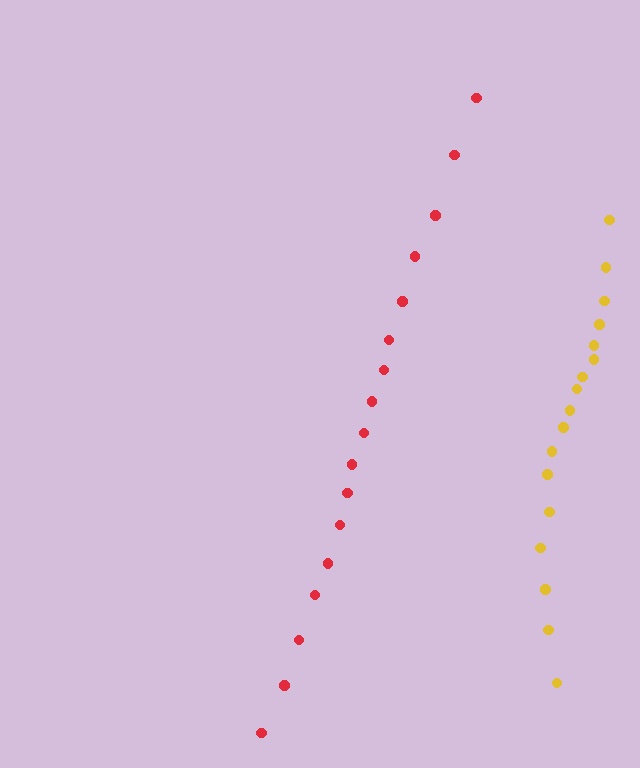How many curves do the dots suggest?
There are 2 distinct paths.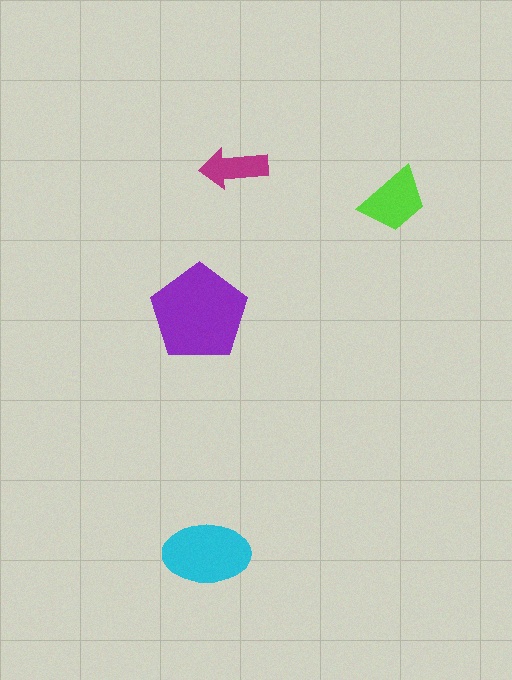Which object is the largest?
The purple pentagon.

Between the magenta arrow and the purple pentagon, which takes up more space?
The purple pentagon.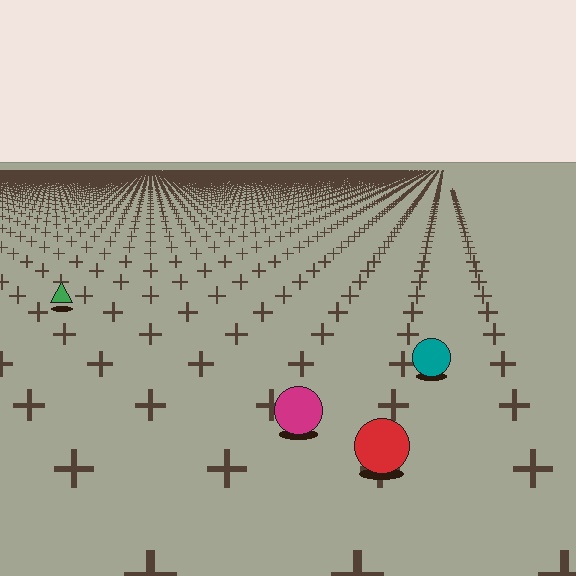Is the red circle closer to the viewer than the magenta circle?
Yes. The red circle is closer — you can tell from the texture gradient: the ground texture is coarser near it.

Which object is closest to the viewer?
The red circle is closest. The texture marks near it are larger and more spread out.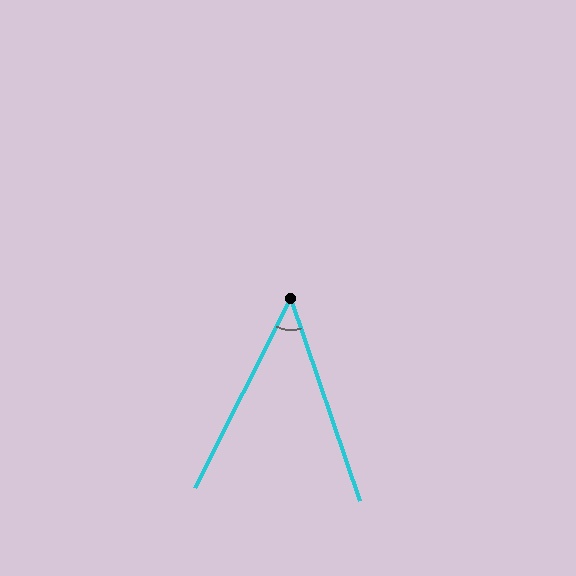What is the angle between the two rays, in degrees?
Approximately 45 degrees.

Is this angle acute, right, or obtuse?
It is acute.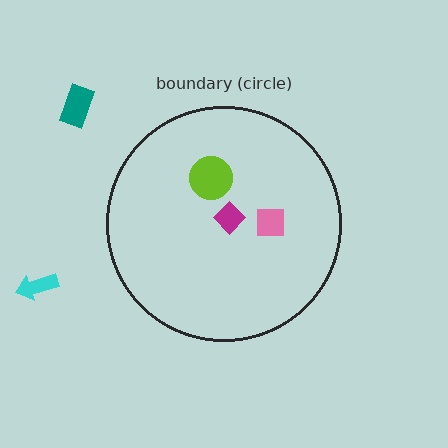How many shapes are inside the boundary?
3 inside, 2 outside.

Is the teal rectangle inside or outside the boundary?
Outside.